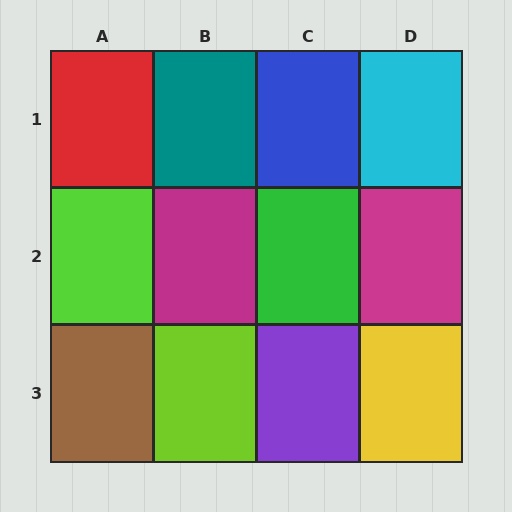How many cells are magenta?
2 cells are magenta.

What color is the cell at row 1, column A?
Red.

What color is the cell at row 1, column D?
Cyan.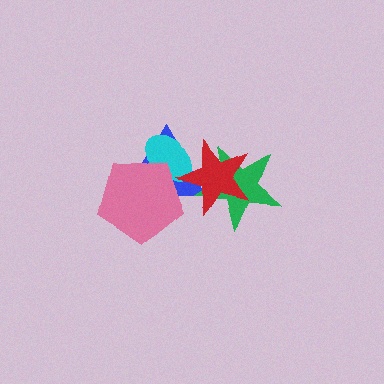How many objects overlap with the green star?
2 objects overlap with the green star.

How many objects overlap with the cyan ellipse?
3 objects overlap with the cyan ellipse.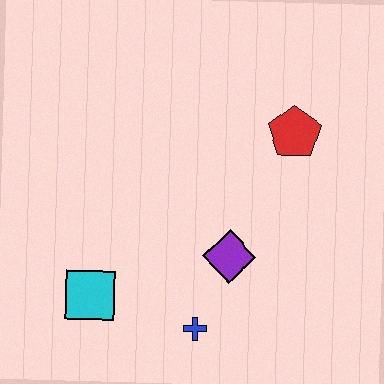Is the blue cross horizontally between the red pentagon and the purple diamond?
No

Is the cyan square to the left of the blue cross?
Yes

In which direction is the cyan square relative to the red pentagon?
The cyan square is to the left of the red pentagon.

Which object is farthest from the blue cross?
The red pentagon is farthest from the blue cross.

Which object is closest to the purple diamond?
The blue cross is closest to the purple diamond.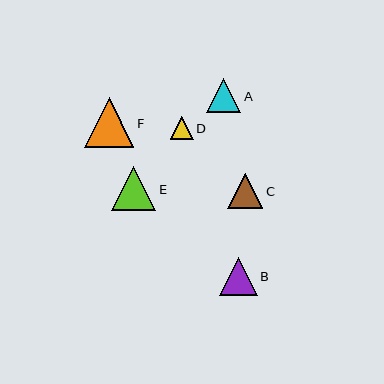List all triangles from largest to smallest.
From largest to smallest: F, E, B, C, A, D.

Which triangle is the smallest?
Triangle D is the smallest with a size of approximately 23 pixels.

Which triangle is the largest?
Triangle F is the largest with a size of approximately 49 pixels.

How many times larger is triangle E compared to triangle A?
Triangle E is approximately 1.3 times the size of triangle A.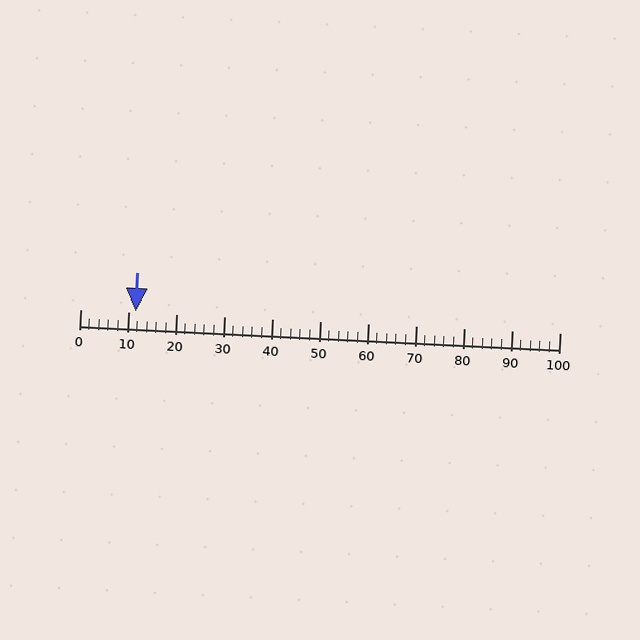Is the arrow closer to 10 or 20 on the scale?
The arrow is closer to 10.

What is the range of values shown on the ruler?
The ruler shows values from 0 to 100.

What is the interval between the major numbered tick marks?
The major tick marks are spaced 10 units apart.